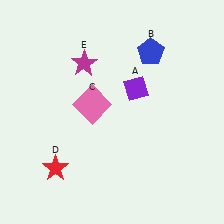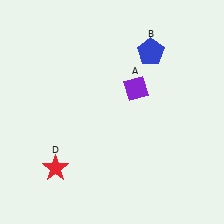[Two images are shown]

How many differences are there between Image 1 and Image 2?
There are 2 differences between the two images.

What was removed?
The pink square (C), the magenta star (E) were removed in Image 2.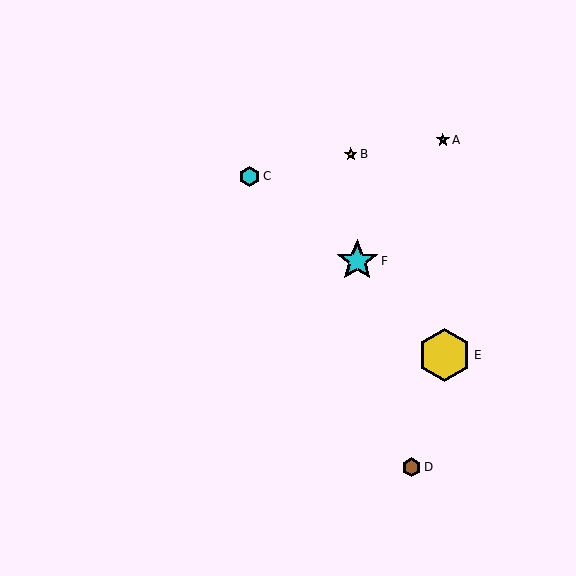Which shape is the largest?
The yellow hexagon (labeled E) is the largest.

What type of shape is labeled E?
Shape E is a yellow hexagon.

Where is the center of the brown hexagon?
The center of the brown hexagon is at (411, 467).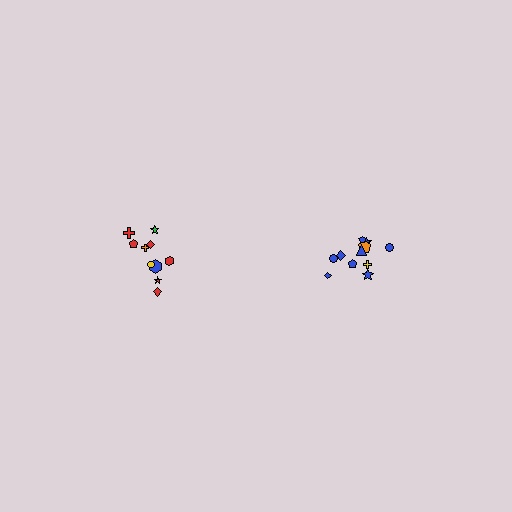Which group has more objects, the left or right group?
The right group.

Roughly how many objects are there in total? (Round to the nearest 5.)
Roughly 20 objects in total.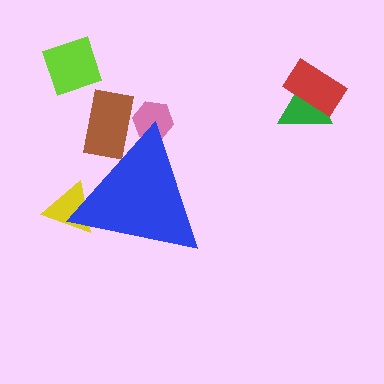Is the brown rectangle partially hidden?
Yes, the brown rectangle is partially hidden behind the blue triangle.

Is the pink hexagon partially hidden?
Yes, the pink hexagon is partially hidden behind the blue triangle.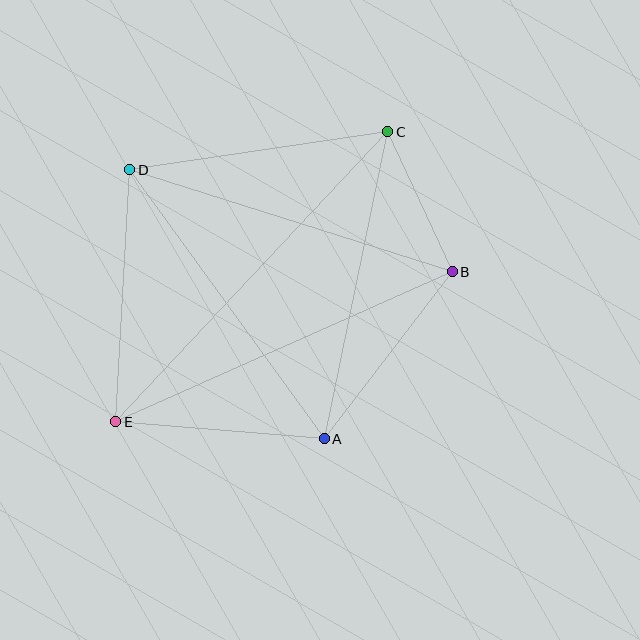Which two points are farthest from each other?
Points C and E are farthest from each other.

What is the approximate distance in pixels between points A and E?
The distance between A and E is approximately 209 pixels.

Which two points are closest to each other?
Points B and C are closest to each other.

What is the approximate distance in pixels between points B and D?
The distance between B and D is approximately 338 pixels.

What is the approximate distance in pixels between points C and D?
The distance between C and D is approximately 261 pixels.